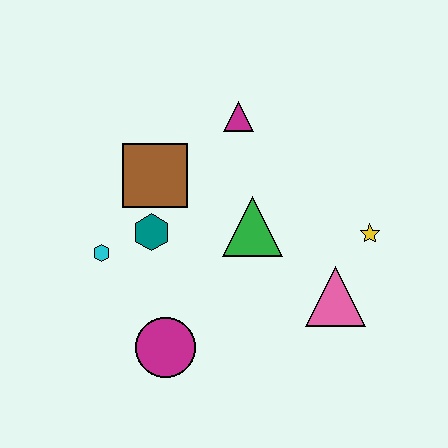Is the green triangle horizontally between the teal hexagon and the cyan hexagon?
No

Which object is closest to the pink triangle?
The yellow star is closest to the pink triangle.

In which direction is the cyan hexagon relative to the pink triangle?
The cyan hexagon is to the left of the pink triangle.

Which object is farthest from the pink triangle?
The cyan hexagon is farthest from the pink triangle.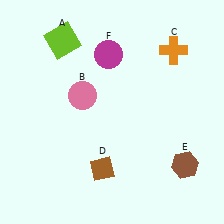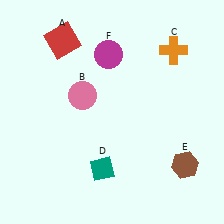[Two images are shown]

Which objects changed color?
A changed from lime to red. D changed from brown to teal.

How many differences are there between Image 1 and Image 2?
There are 2 differences between the two images.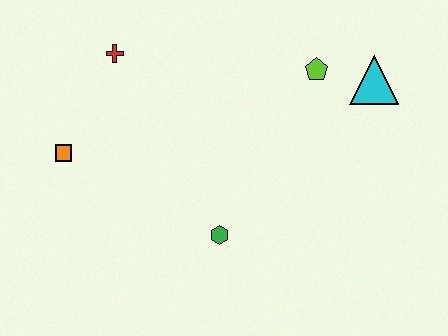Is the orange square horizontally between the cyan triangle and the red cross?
No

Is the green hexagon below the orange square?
Yes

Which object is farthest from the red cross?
The cyan triangle is farthest from the red cross.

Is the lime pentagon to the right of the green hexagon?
Yes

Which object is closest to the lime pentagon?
The cyan triangle is closest to the lime pentagon.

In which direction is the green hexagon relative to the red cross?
The green hexagon is below the red cross.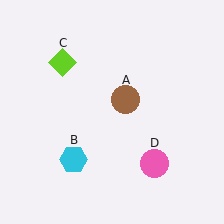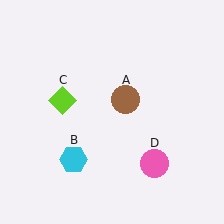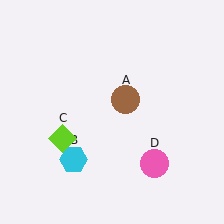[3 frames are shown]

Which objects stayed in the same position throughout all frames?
Brown circle (object A) and cyan hexagon (object B) and pink circle (object D) remained stationary.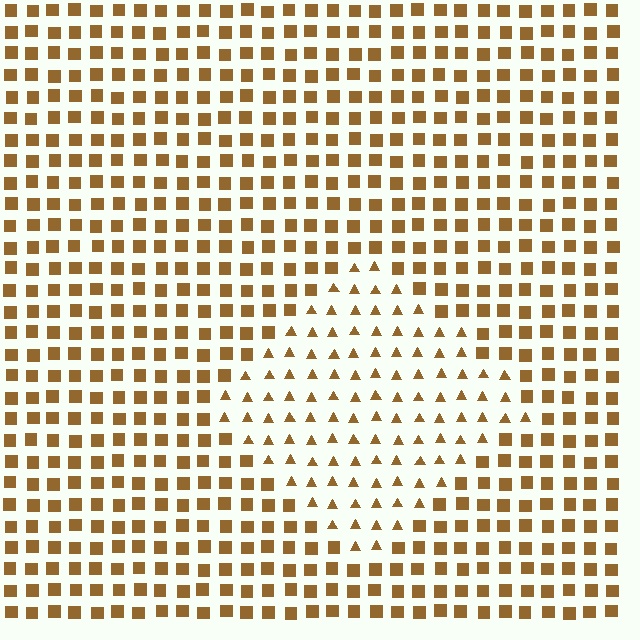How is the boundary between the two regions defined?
The boundary is defined by a change in element shape: triangles inside vs. squares outside. All elements share the same color and spacing.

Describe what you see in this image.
The image is filled with small brown elements arranged in a uniform grid. A diamond-shaped region contains triangles, while the surrounding area contains squares. The boundary is defined purely by the change in element shape.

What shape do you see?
I see a diamond.